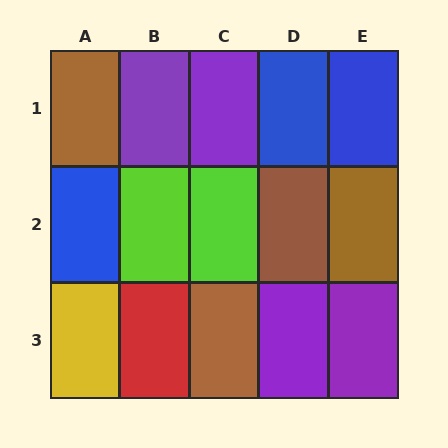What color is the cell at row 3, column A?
Yellow.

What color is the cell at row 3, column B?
Red.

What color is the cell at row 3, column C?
Brown.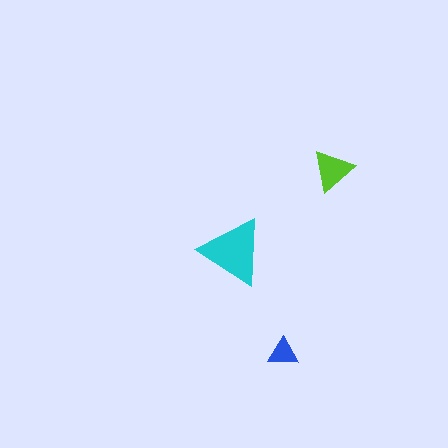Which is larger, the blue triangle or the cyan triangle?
The cyan one.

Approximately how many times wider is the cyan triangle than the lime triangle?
About 1.5 times wider.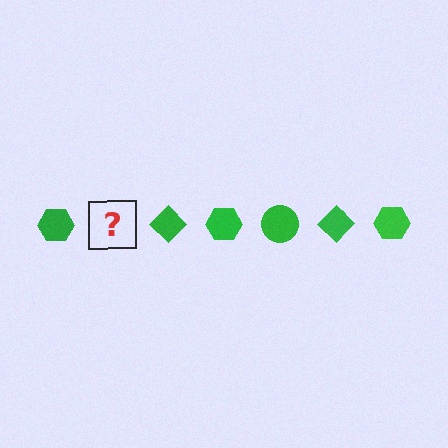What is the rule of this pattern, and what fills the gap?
The rule is that the pattern cycles through hexagon, circle, diamond shapes in green. The gap should be filled with a green circle.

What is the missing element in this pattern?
The missing element is a green circle.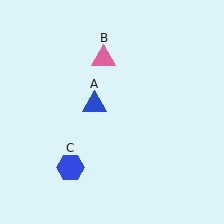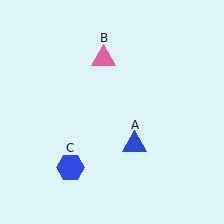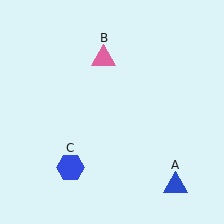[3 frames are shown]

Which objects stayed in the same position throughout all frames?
Pink triangle (object B) and blue hexagon (object C) remained stationary.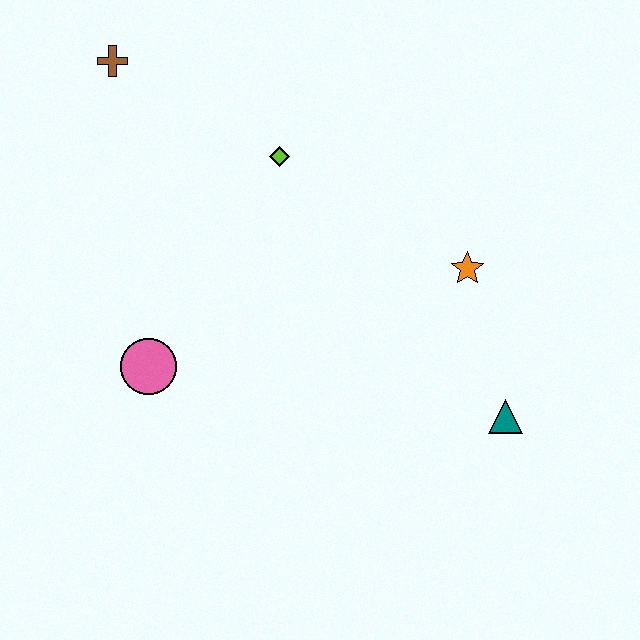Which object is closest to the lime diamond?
The brown cross is closest to the lime diamond.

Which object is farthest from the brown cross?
The teal triangle is farthest from the brown cross.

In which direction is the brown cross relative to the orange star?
The brown cross is to the left of the orange star.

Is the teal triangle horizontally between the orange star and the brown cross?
No